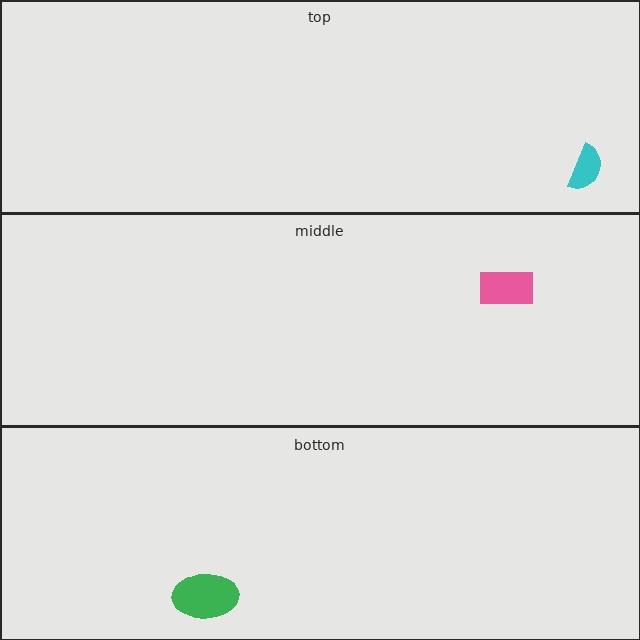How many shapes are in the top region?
1.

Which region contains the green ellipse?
The bottom region.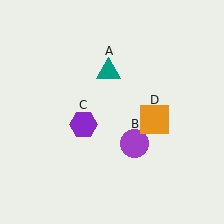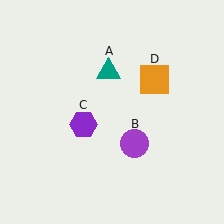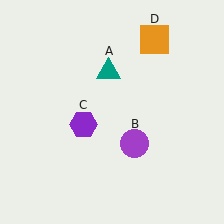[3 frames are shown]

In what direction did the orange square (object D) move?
The orange square (object D) moved up.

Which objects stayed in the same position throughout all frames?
Teal triangle (object A) and purple circle (object B) and purple hexagon (object C) remained stationary.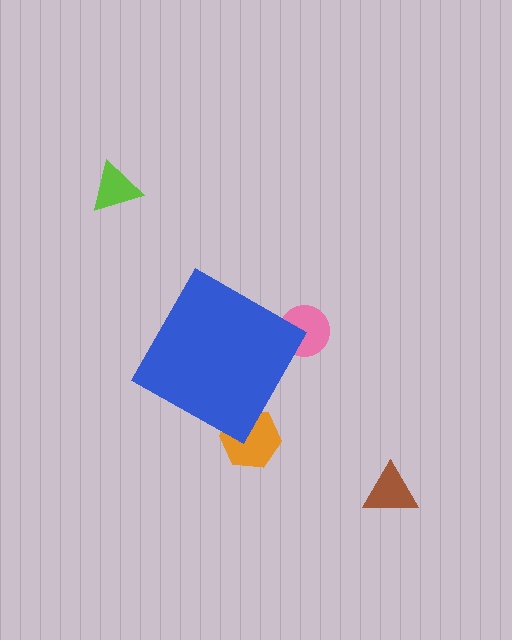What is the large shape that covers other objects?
A blue diamond.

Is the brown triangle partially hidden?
No, the brown triangle is fully visible.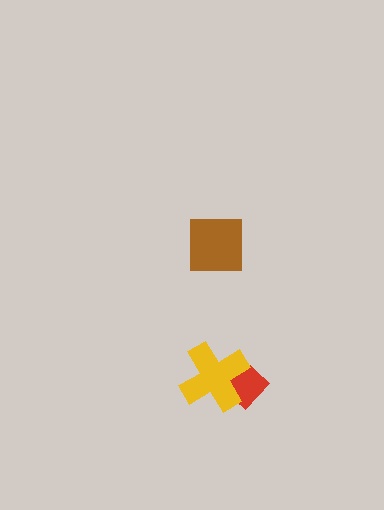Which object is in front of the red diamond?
The yellow cross is in front of the red diamond.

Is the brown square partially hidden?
No, no other shape covers it.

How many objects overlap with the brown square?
0 objects overlap with the brown square.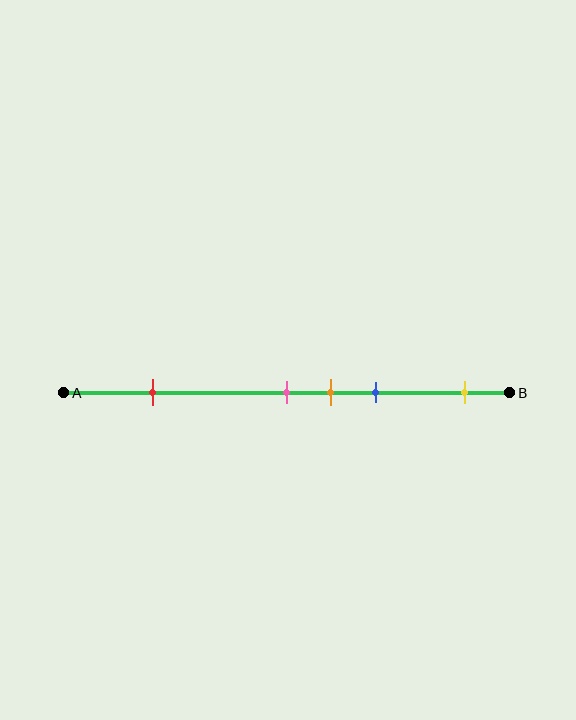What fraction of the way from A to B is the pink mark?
The pink mark is approximately 50% (0.5) of the way from A to B.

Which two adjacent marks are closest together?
The pink and orange marks are the closest adjacent pair.